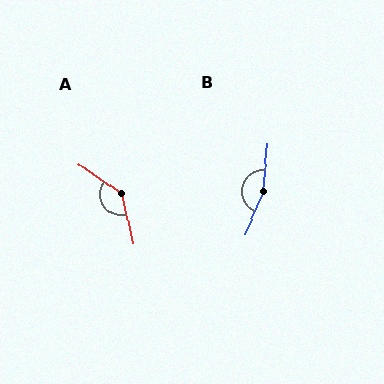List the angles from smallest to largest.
A (138°), B (163°).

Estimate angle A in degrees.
Approximately 138 degrees.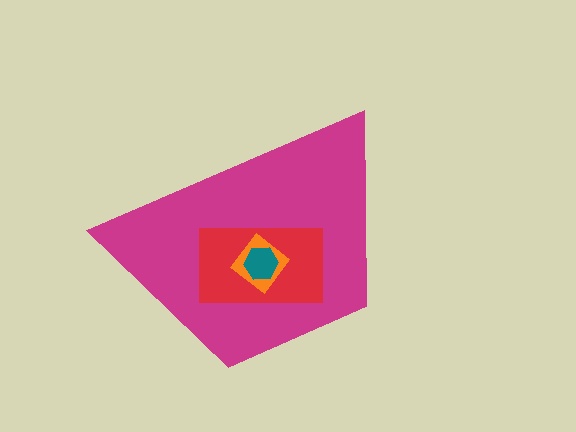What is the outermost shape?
The magenta trapezoid.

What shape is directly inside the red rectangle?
The orange diamond.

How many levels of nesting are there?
4.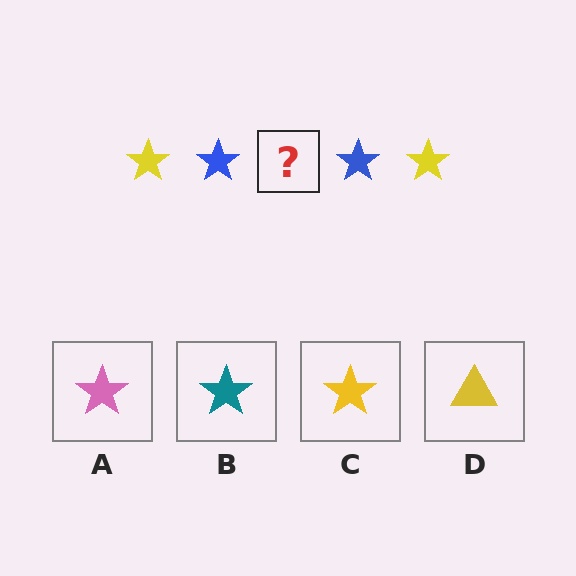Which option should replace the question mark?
Option C.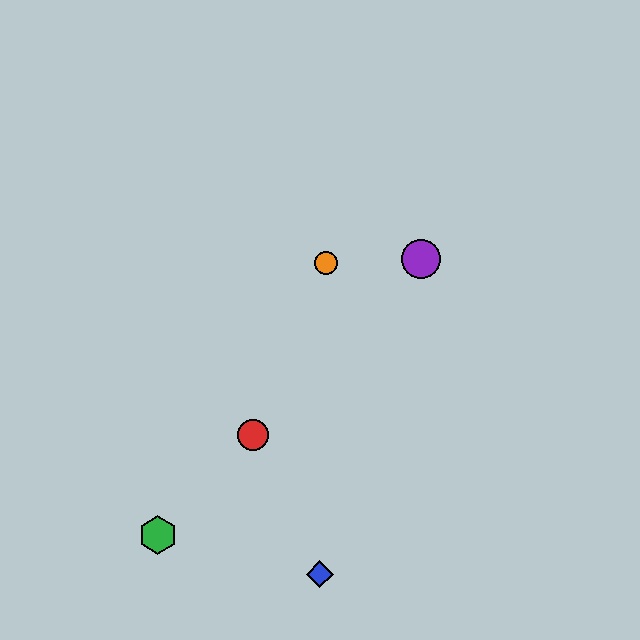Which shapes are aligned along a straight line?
The red circle, the green hexagon, the yellow star, the purple circle are aligned along a straight line.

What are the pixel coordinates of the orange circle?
The orange circle is at (326, 263).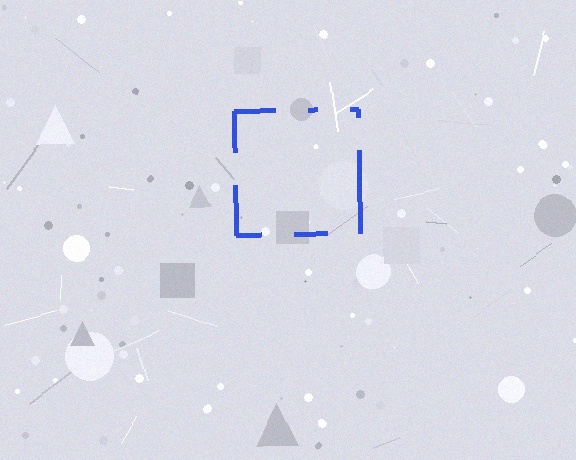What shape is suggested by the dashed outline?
The dashed outline suggests a square.